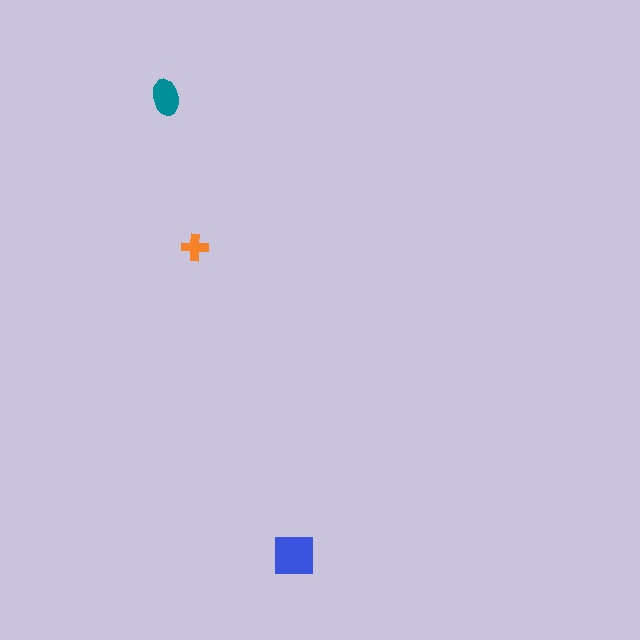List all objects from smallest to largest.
The orange cross, the teal ellipse, the blue square.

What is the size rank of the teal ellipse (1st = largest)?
2nd.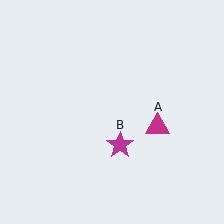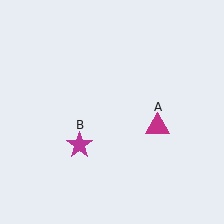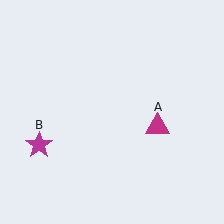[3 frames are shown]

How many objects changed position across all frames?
1 object changed position: magenta star (object B).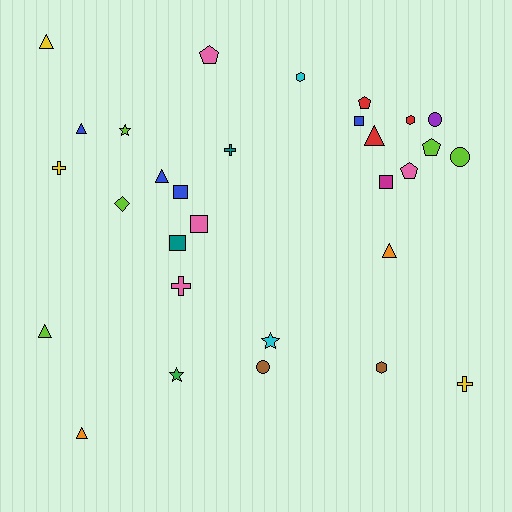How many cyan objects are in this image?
There are 2 cyan objects.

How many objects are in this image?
There are 30 objects.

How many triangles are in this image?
There are 7 triangles.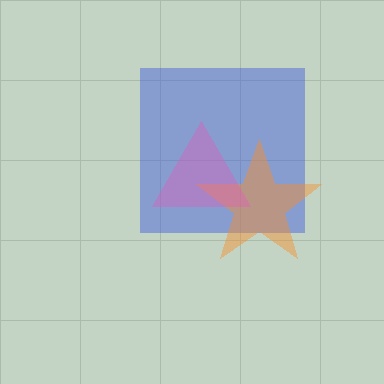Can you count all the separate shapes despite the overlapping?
Yes, there are 3 separate shapes.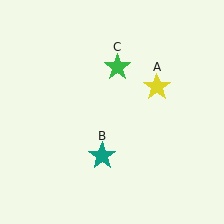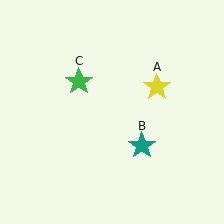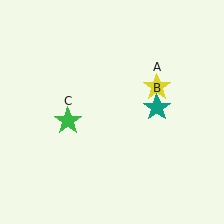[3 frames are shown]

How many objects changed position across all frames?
2 objects changed position: teal star (object B), green star (object C).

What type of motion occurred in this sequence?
The teal star (object B), green star (object C) rotated counterclockwise around the center of the scene.